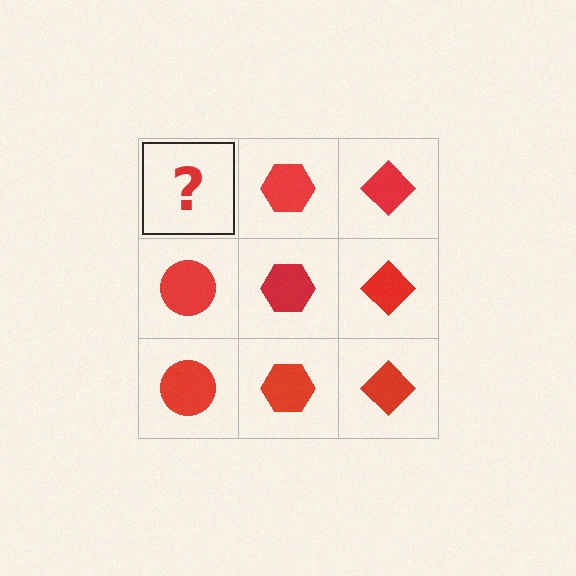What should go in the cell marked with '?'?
The missing cell should contain a red circle.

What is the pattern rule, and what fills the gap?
The rule is that each column has a consistent shape. The gap should be filled with a red circle.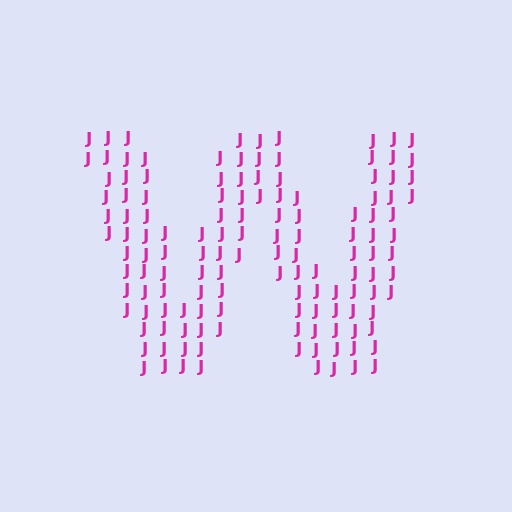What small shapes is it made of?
It is made of small letter J's.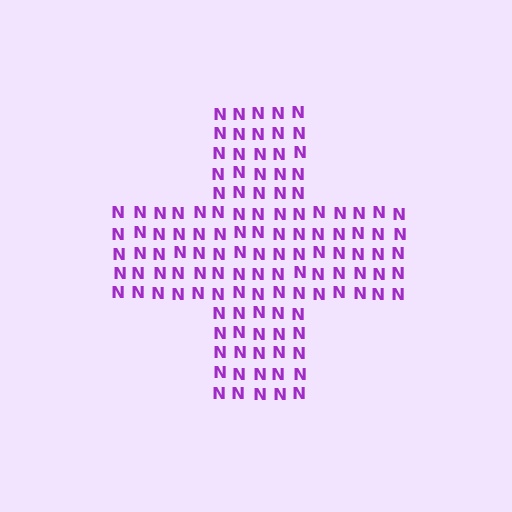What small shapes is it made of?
It is made of small letter N's.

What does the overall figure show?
The overall figure shows a cross.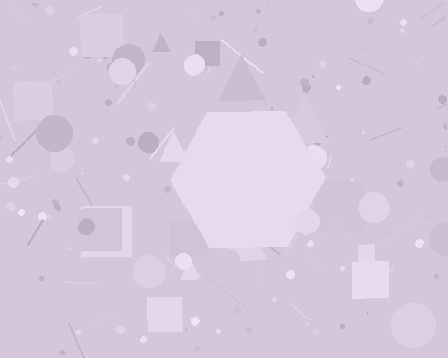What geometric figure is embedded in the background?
A hexagon is embedded in the background.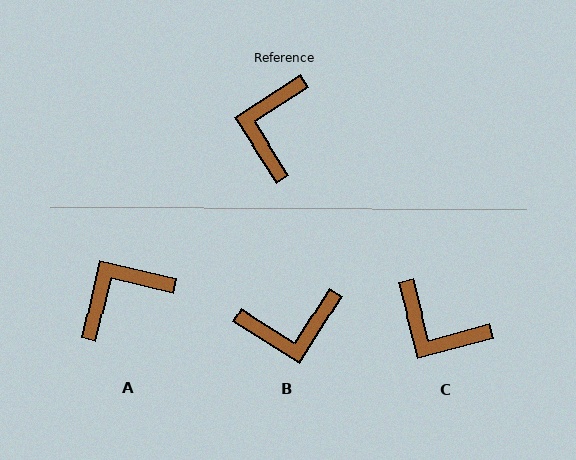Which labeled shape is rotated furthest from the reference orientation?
B, about 115 degrees away.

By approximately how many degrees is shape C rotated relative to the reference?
Approximately 72 degrees counter-clockwise.